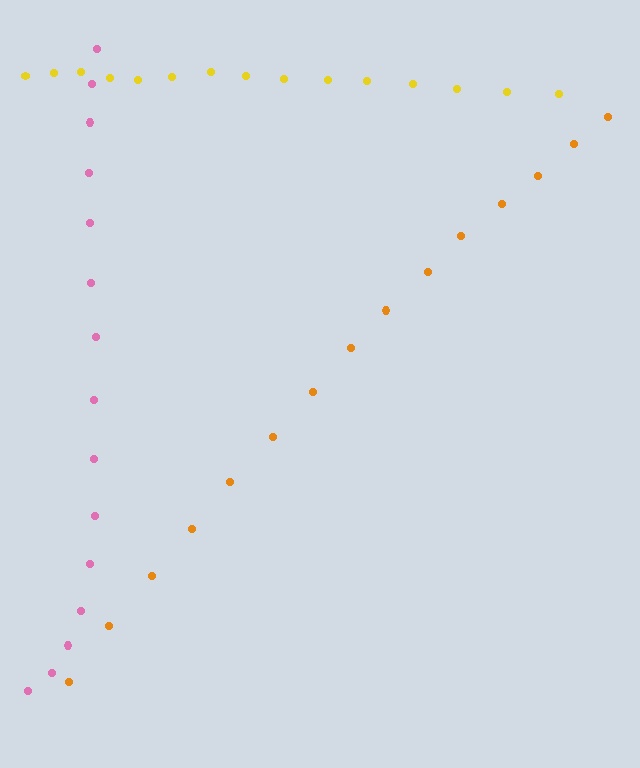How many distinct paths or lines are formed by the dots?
There are 3 distinct paths.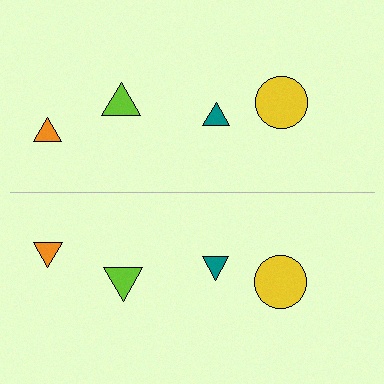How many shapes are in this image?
There are 8 shapes in this image.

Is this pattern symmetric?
Yes, this pattern has bilateral (reflection) symmetry.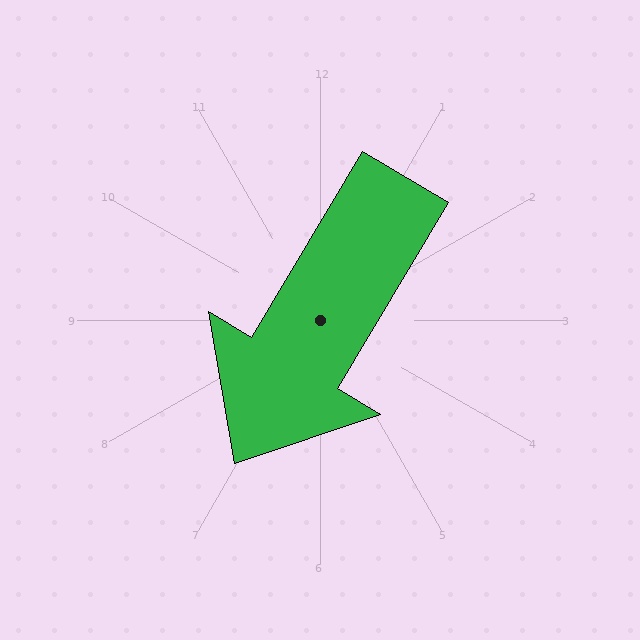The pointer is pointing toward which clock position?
Roughly 7 o'clock.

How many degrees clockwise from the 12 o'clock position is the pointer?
Approximately 211 degrees.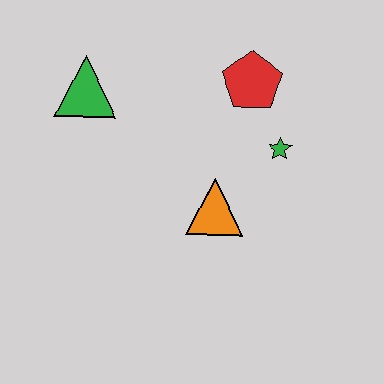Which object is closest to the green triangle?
The red pentagon is closest to the green triangle.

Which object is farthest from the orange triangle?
The green triangle is farthest from the orange triangle.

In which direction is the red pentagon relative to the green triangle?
The red pentagon is to the right of the green triangle.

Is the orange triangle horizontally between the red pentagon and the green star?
No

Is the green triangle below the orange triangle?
No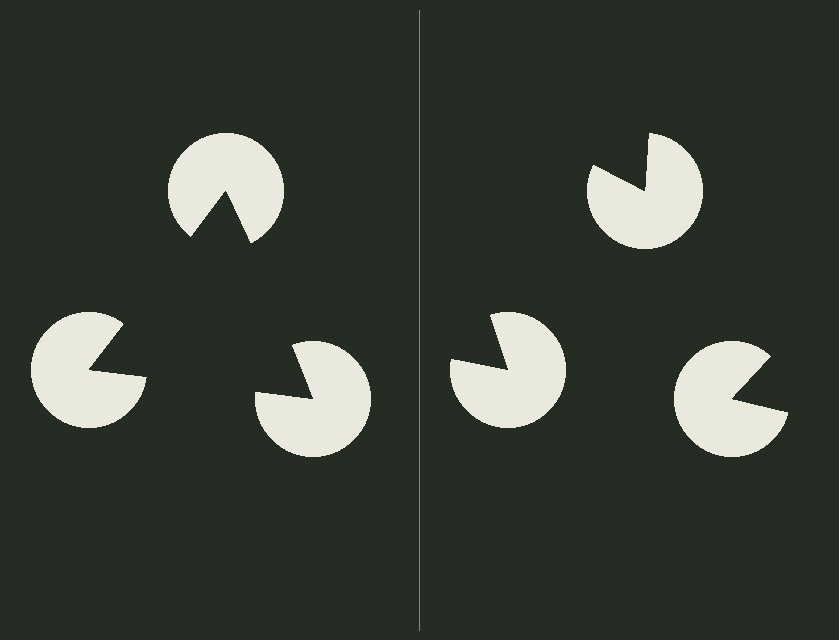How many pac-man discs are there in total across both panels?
6 — 3 on each side.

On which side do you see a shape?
An illusory triangle appears on the left side. On the right side the wedge cuts are rotated, so no coherent shape forms.